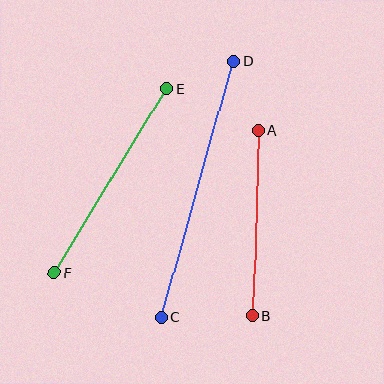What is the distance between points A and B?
The distance is approximately 186 pixels.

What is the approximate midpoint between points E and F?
The midpoint is at approximately (110, 181) pixels.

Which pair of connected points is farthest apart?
Points C and D are farthest apart.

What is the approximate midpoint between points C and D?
The midpoint is at approximately (198, 189) pixels.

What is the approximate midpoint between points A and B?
The midpoint is at approximately (255, 224) pixels.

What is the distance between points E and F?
The distance is approximately 216 pixels.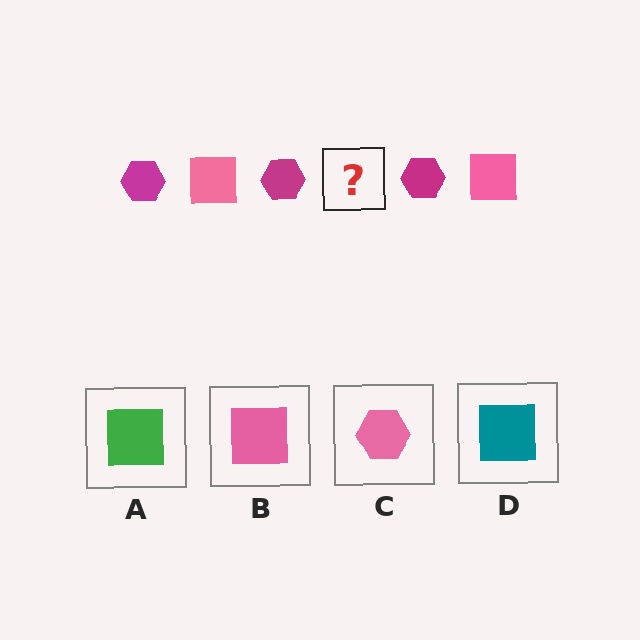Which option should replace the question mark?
Option B.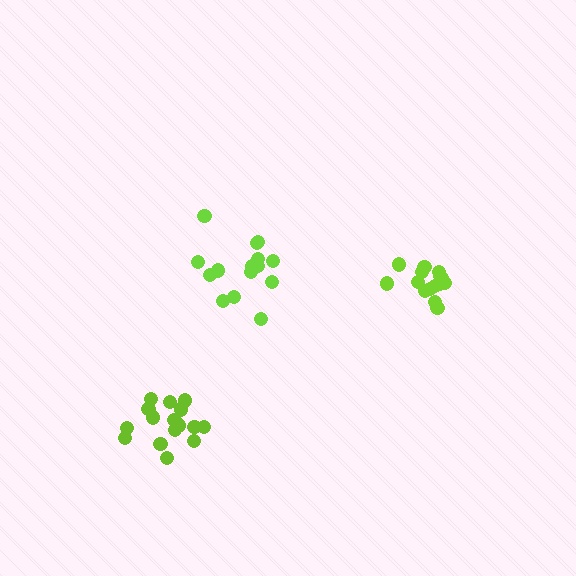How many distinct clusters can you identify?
There are 3 distinct clusters.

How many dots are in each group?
Group 1: 15 dots, Group 2: 16 dots, Group 3: 15 dots (46 total).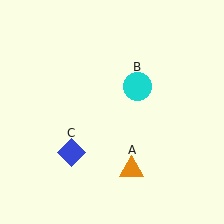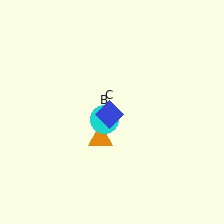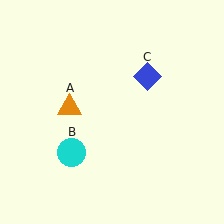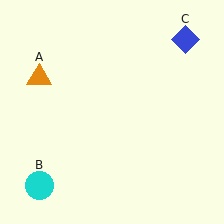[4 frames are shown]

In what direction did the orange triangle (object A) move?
The orange triangle (object A) moved up and to the left.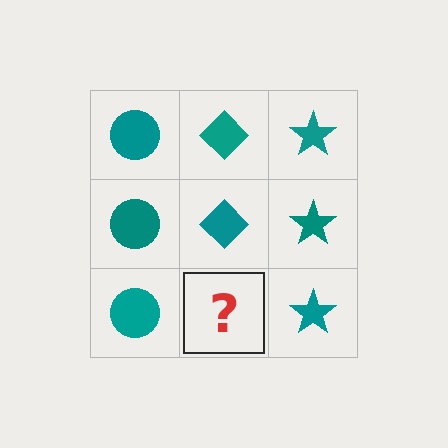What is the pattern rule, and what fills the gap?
The rule is that each column has a consistent shape. The gap should be filled with a teal diamond.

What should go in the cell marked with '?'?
The missing cell should contain a teal diamond.